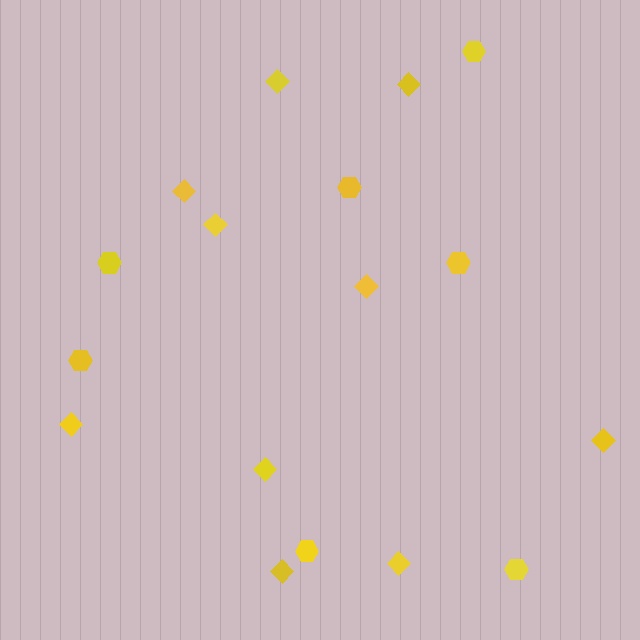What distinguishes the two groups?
There are 2 groups: one group of diamonds (10) and one group of hexagons (7).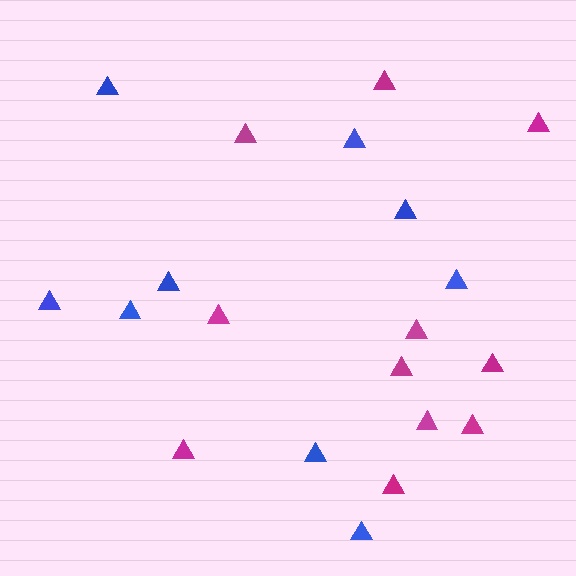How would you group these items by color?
There are 2 groups: one group of blue triangles (9) and one group of magenta triangles (11).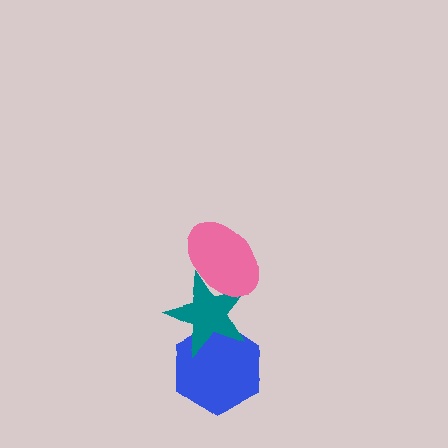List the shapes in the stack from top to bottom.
From top to bottom: the pink ellipse, the teal star, the blue hexagon.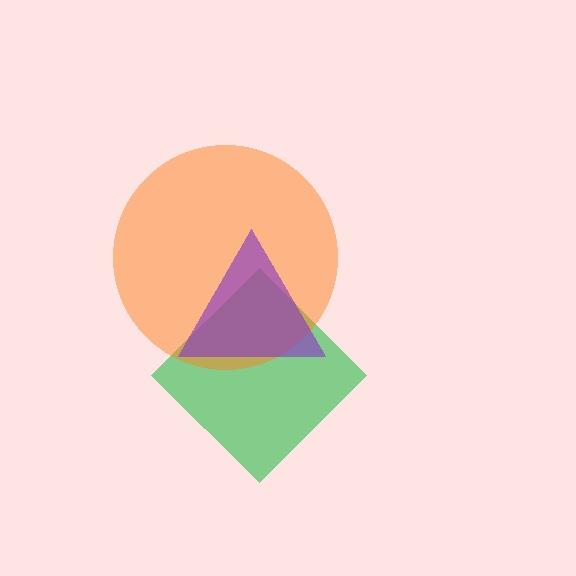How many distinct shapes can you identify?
There are 3 distinct shapes: a green diamond, an orange circle, a purple triangle.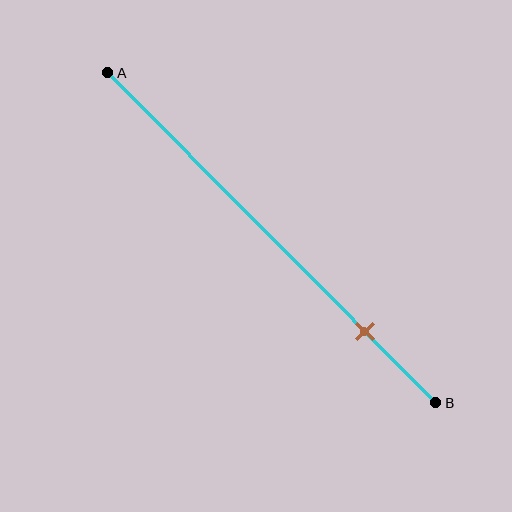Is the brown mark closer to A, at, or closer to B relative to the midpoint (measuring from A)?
The brown mark is closer to point B than the midpoint of segment AB.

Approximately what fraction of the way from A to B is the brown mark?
The brown mark is approximately 80% of the way from A to B.